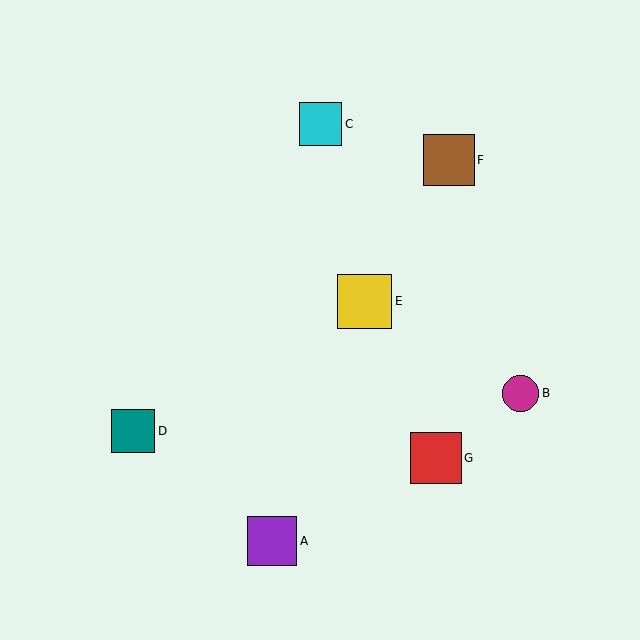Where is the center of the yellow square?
The center of the yellow square is at (365, 301).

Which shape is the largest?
The yellow square (labeled E) is the largest.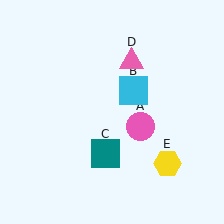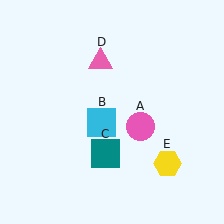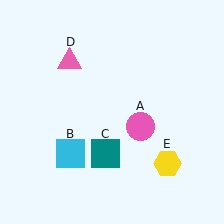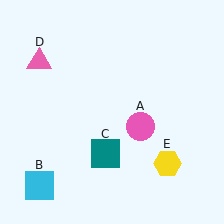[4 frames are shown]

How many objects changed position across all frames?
2 objects changed position: cyan square (object B), pink triangle (object D).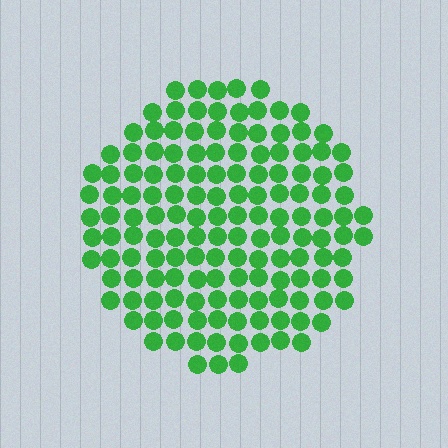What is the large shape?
The large shape is a circle.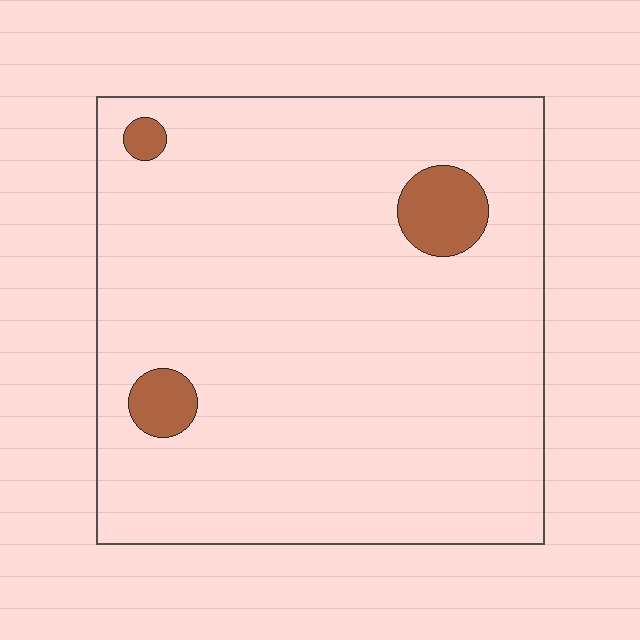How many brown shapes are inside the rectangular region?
3.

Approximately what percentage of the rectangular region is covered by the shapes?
Approximately 5%.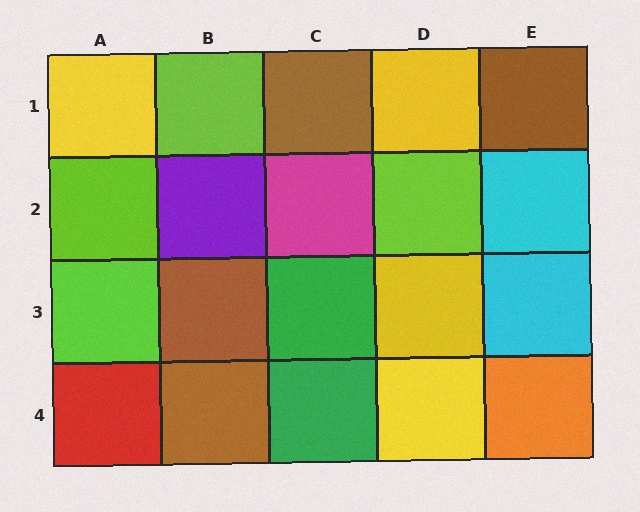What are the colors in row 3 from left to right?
Lime, brown, green, yellow, cyan.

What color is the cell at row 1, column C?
Brown.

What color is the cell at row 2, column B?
Purple.